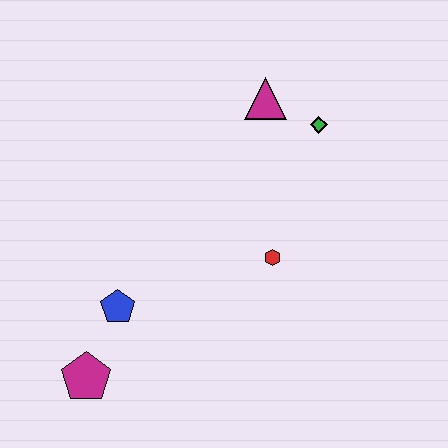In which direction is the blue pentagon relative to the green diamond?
The blue pentagon is to the left of the green diamond.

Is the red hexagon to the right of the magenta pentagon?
Yes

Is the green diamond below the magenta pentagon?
No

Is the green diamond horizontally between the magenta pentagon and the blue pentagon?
No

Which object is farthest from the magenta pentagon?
The green diamond is farthest from the magenta pentagon.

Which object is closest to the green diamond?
The magenta triangle is closest to the green diamond.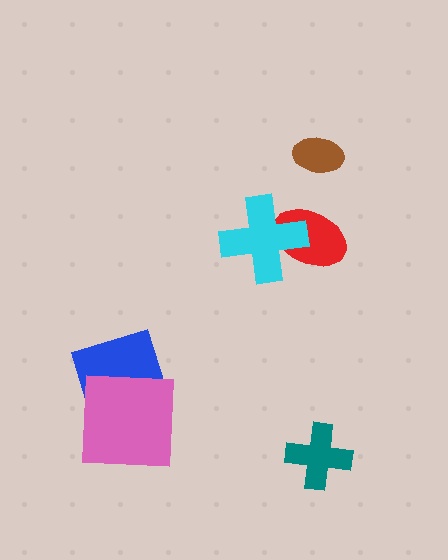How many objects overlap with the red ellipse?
1 object overlaps with the red ellipse.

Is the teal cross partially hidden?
No, no other shape covers it.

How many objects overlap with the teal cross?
0 objects overlap with the teal cross.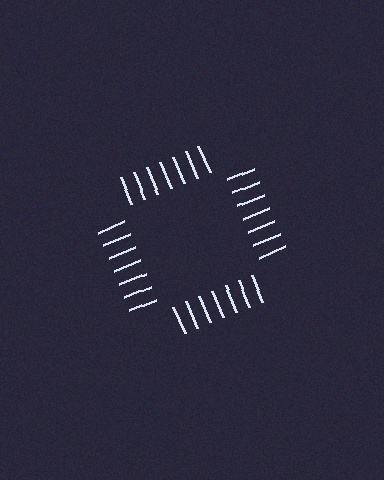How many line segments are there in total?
28 — 7 along each of the 4 edges.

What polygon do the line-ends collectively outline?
An illusory square — the line segments terminate on its edges but no continuous stroke is drawn.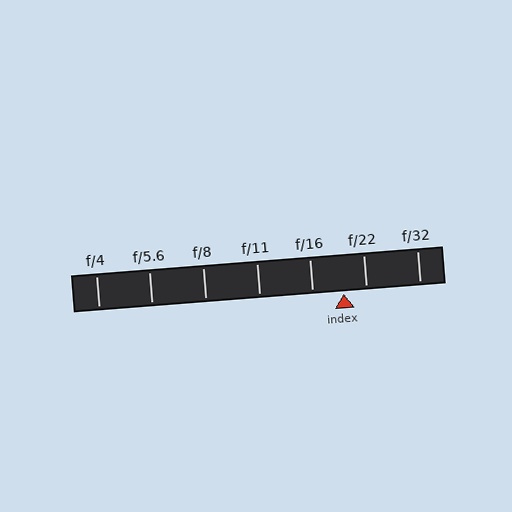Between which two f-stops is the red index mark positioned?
The index mark is between f/16 and f/22.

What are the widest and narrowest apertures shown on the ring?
The widest aperture shown is f/4 and the narrowest is f/32.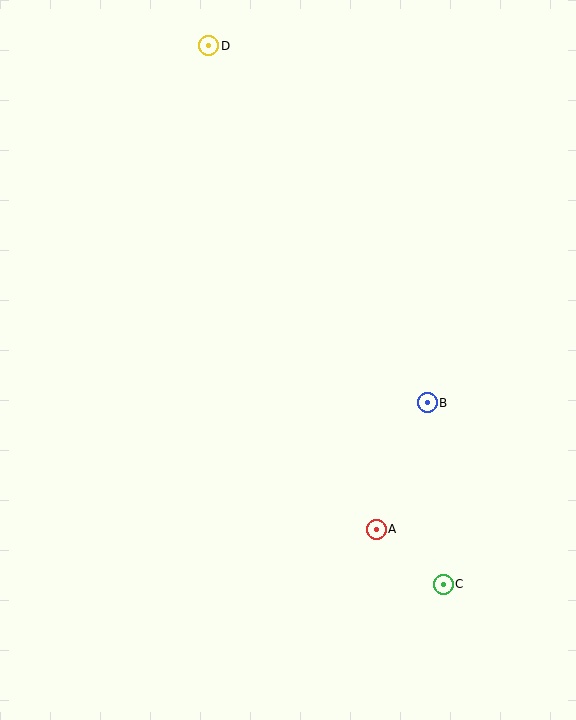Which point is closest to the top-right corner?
Point D is closest to the top-right corner.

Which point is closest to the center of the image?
Point B at (427, 403) is closest to the center.